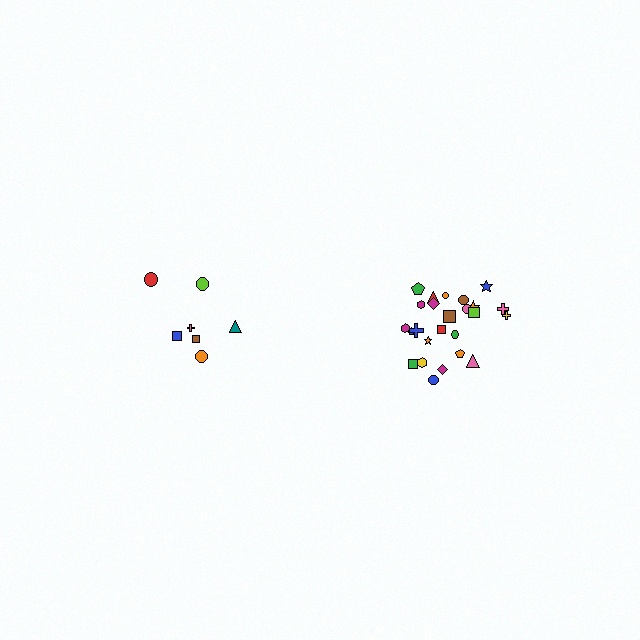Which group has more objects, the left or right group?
The right group.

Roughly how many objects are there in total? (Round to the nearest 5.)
Roughly 30 objects in total.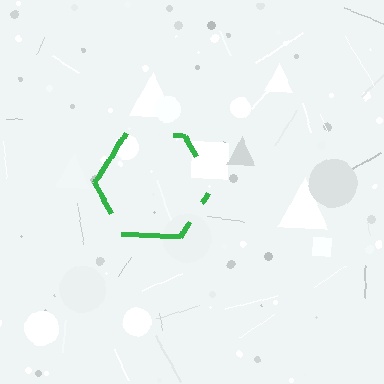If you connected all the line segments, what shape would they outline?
They would outline a hexagon.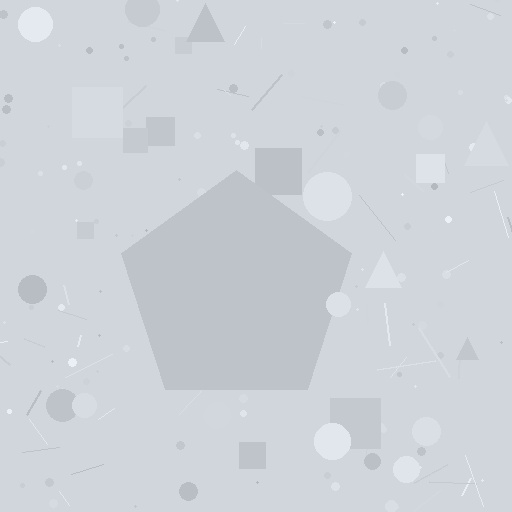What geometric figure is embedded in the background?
A pentagon is embedded in the background.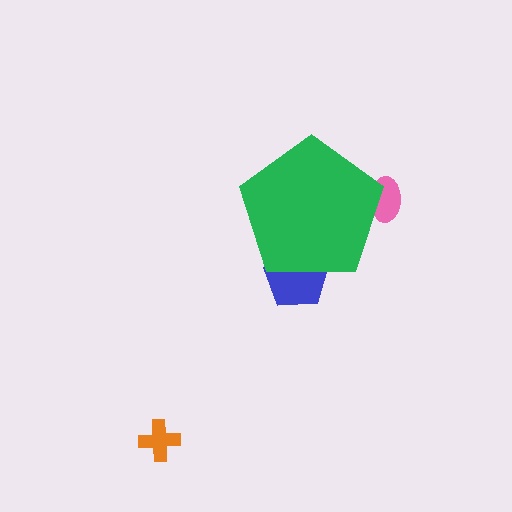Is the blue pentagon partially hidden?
Yes, the blue pentagon is partially hidden behind the green pentagon.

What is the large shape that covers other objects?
A green pentagon.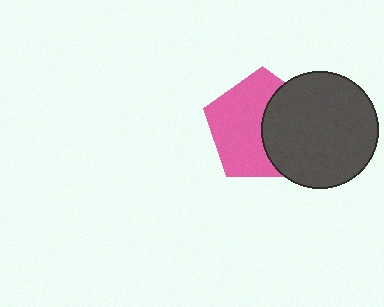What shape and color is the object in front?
The object in front is a dark gray circle.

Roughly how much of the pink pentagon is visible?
About half of it is visible (roughly 58%).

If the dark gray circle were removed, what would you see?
You would see the complete pink pentagon.